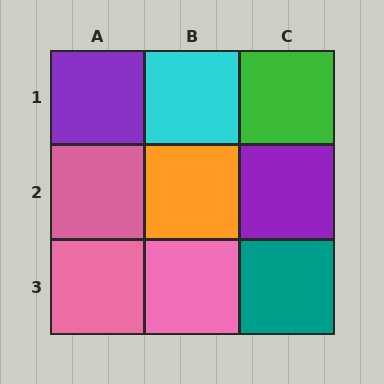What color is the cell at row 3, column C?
Teal.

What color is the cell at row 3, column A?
Pink.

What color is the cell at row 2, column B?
Orange.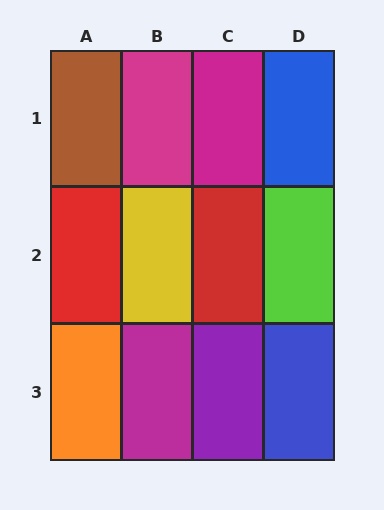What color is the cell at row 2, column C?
Red.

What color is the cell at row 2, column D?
Lime.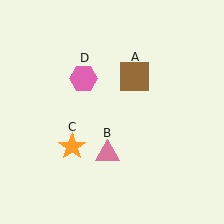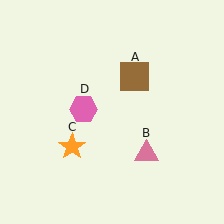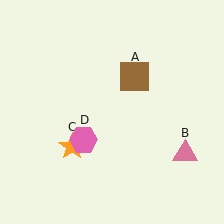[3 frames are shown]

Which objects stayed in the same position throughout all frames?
Brown square (object A) and orange star (object C) remained stationary.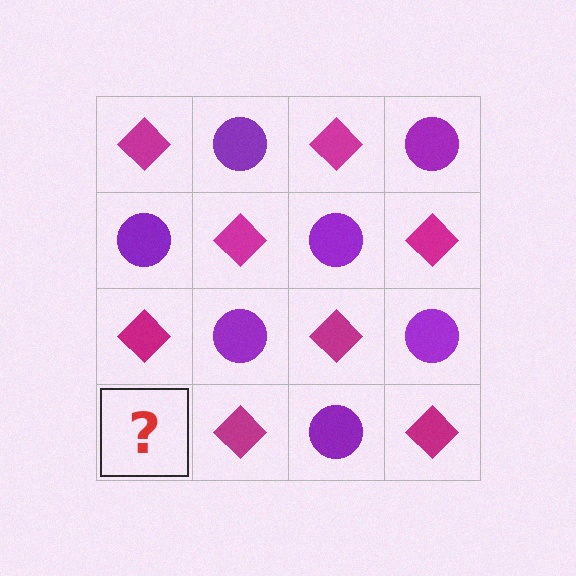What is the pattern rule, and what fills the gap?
The rule is that it alternates magenta diamond and purple circle in a checkerboard pattern. The gap should be filled with a purple circle.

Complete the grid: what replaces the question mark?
The question mark should be replaced with a purple circle.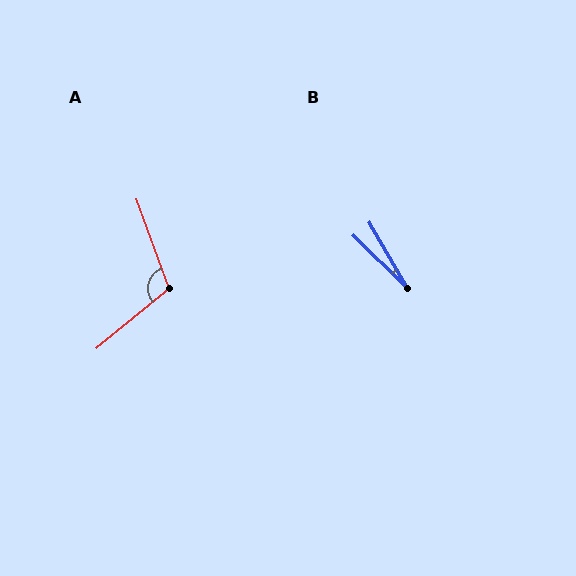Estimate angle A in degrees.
Approximately 109 degrees.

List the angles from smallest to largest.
B (16°), A (109°).